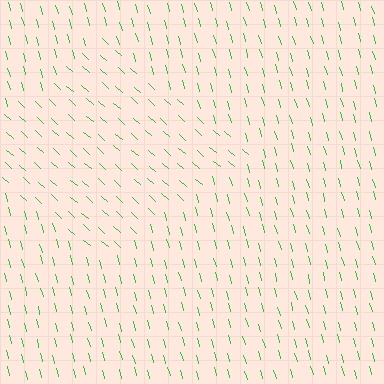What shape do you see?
I see a diamond.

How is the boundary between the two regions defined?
The boundary is defined purely by a change in line orientation (approximately 33 degrees difference). All lines are the same color and thickness.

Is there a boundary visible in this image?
Yes, there is a texture boundary formed by a change in line orientation.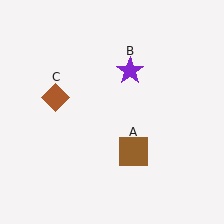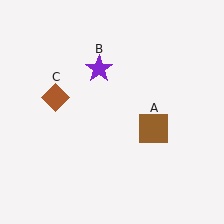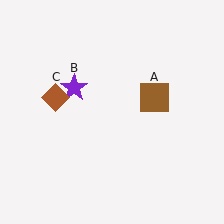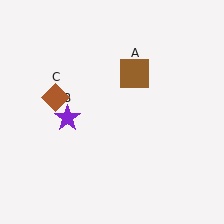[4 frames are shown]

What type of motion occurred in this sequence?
The brown square (object A), purple star (object B) rotated counterclockwise around the center of the scene.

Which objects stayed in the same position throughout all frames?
Brown diamond (object C) remained stationary.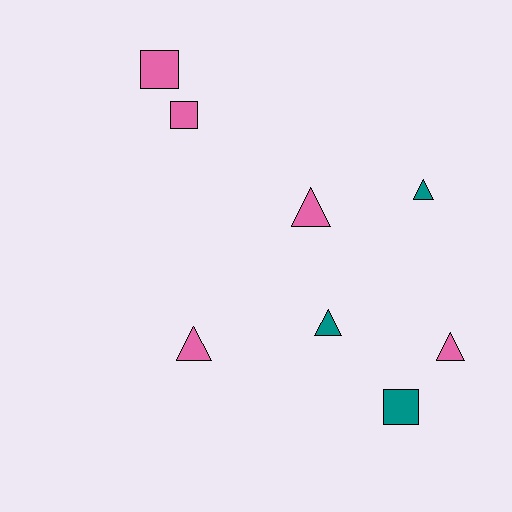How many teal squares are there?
There is 1 teal square.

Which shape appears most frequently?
Triangle, with 5 objects.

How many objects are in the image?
There are 8 objects.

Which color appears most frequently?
Pink, with 5 objects.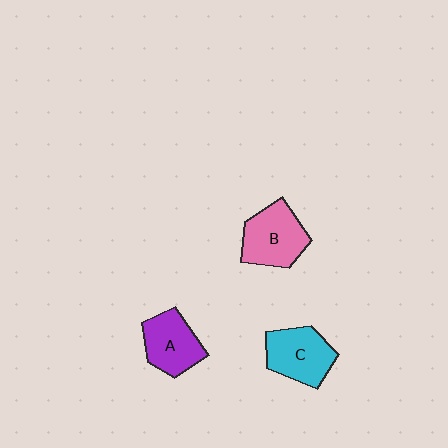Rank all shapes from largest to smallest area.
From largest to smallest: B (pink), C (cyan), A (purple).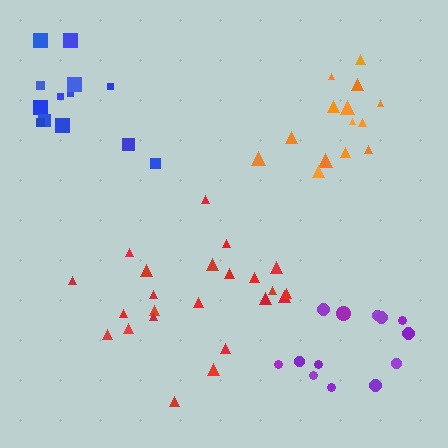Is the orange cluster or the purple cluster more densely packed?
Orange.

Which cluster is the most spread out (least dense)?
Blue.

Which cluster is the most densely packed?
Orange.